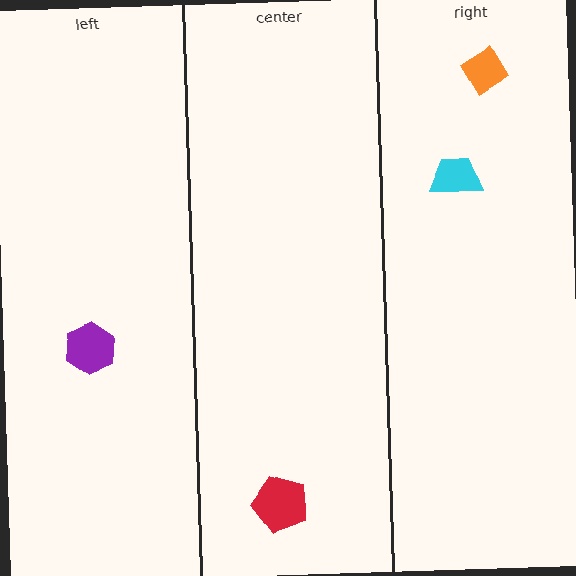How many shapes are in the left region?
1.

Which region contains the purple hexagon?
The left region.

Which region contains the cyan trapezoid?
The right region.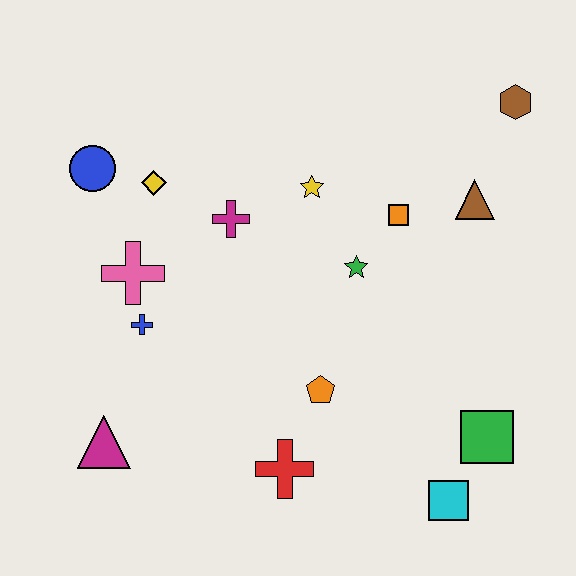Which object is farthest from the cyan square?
The blue circle is farthest from the cyan square.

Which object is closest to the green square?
The cyan square is closest to the green square.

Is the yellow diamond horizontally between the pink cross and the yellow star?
Yes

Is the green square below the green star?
Yes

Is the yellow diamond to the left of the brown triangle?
Yes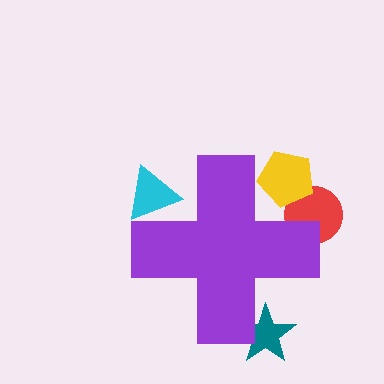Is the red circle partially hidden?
Yes, the red circle is partially hidden behind the purple cross.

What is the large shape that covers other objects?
A purple cross.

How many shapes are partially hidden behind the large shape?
4 shapes are partially hidden.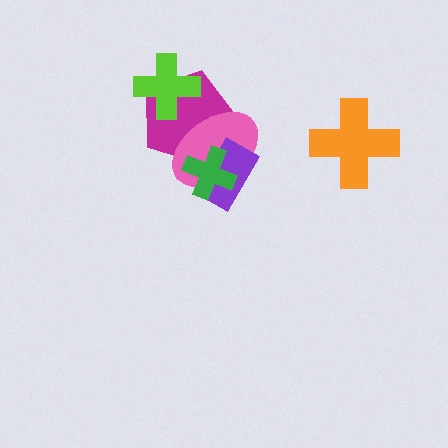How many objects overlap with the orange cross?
0 objects overlap with the orange cross.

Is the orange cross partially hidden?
No, no other shape covers it.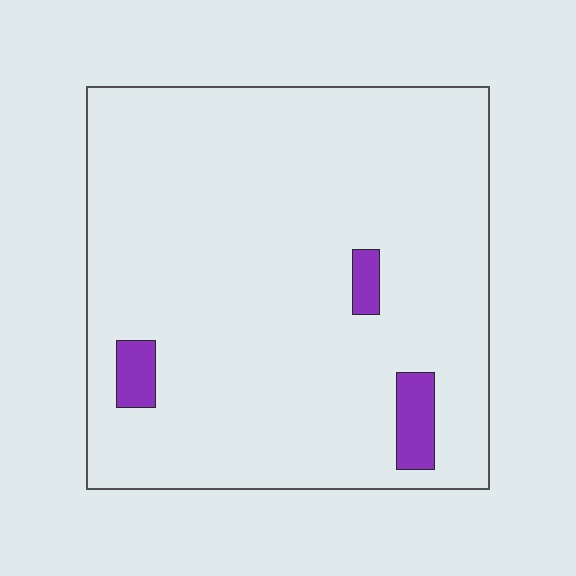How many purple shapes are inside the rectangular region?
3.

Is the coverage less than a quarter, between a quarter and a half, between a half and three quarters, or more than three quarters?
Less than a quarter.